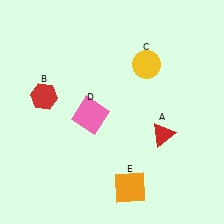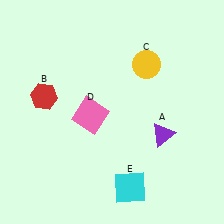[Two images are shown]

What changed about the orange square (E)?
In Image 1, E is orange. In Image 2, it changed to cyan.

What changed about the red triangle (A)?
In Image 1, A is red. In Image 2, it changed to purple.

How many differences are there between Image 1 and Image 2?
There are 2 differences between the two images.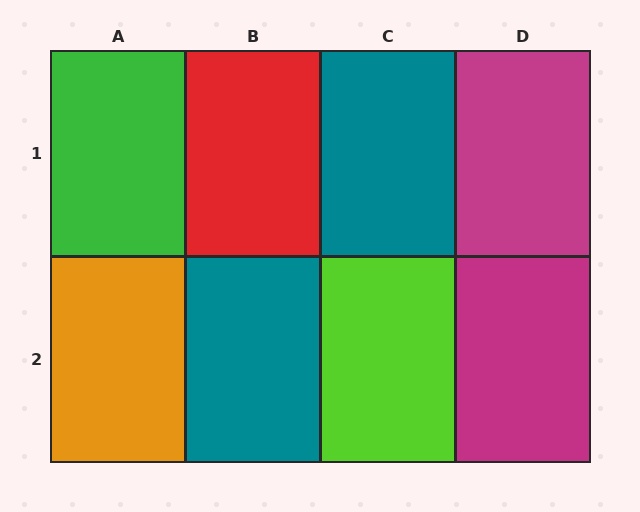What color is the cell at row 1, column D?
Magenta.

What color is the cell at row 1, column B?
Red.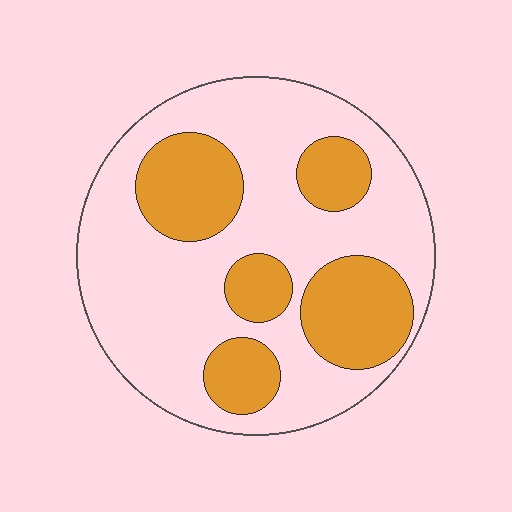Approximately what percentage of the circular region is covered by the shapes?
Approximately 30%.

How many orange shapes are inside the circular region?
5.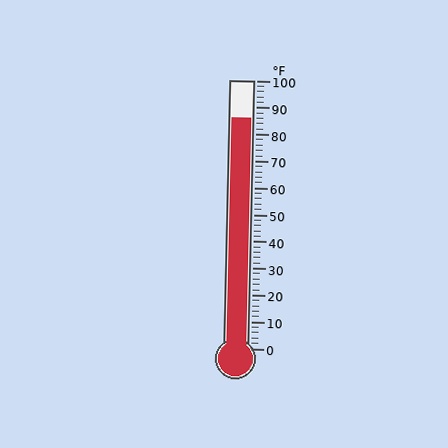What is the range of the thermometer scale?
The thermometer scale ranges from 0°F to 100°F.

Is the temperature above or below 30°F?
The temperature is above 30°F.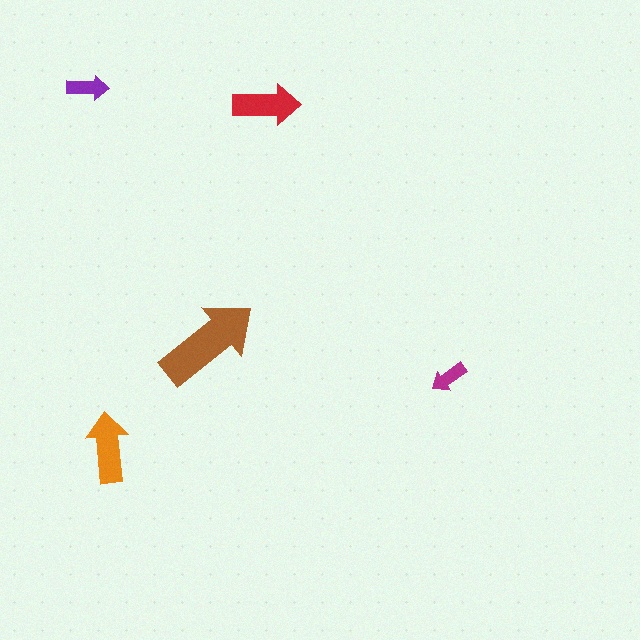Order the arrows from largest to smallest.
the brown one, the orange one, the red one, the purple one, the magenta one.